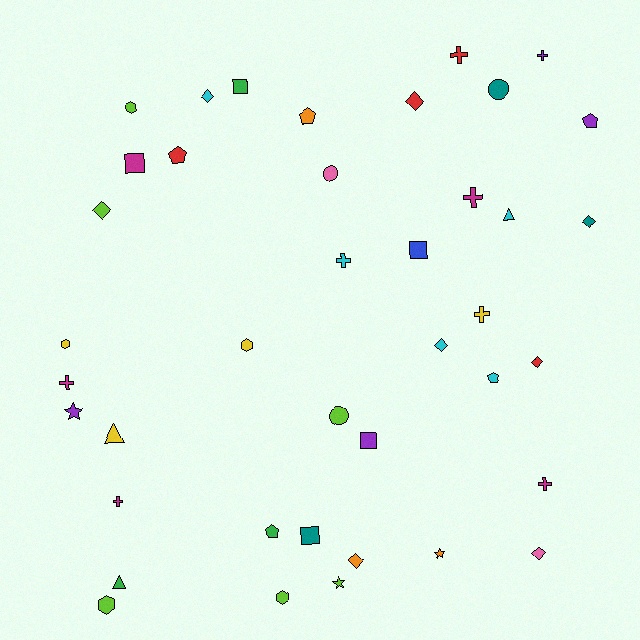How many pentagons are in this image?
There are 5 pentagons.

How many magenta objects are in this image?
There are 5 magenta objects.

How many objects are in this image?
There are 40 objects.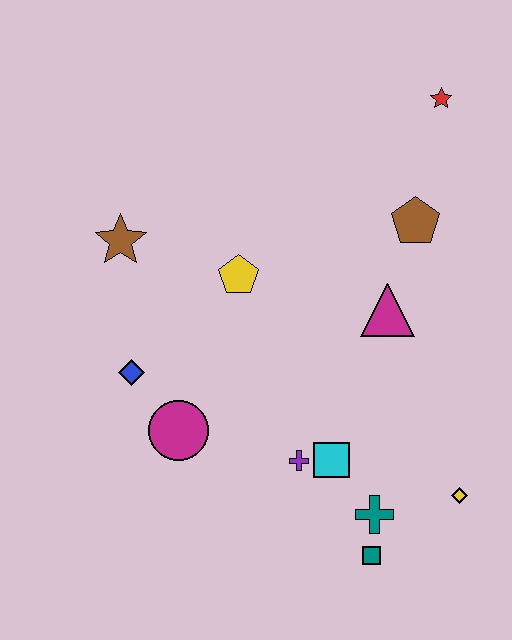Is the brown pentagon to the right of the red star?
No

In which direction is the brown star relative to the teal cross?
The brown star is above the teal cross.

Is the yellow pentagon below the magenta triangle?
No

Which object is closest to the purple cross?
The cyan square is closest to the purple cross.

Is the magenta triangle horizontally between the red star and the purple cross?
Yes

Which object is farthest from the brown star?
The yellow diamond is farthest from the brown star.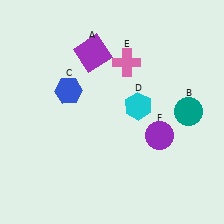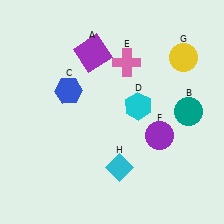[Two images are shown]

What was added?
A yellow circle (G), a cyan diamond (H) were added in Image 2.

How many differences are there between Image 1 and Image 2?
There are 2 differences between the two images.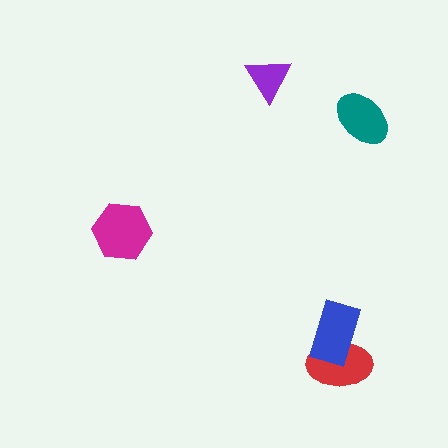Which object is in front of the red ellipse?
The blue rectangle is in front of the red ellipse.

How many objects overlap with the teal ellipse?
0 objects overlap with the teal ellipse.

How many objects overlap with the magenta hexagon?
0 objects overlap with the magenta hexagon.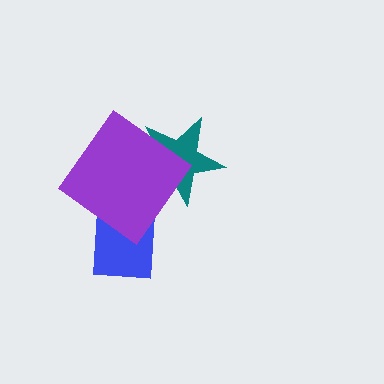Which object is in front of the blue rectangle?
The purple diamond is in front of the blue rectangle.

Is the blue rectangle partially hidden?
Yes, it is partially covered by another shape.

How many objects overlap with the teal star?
1 object overlaps with the teal star.